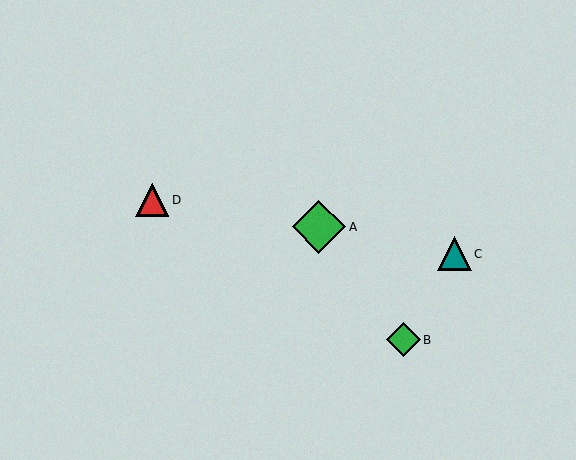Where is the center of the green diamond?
The center of the green diamond is at (319, 227).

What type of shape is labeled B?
Shape B is a green diamond.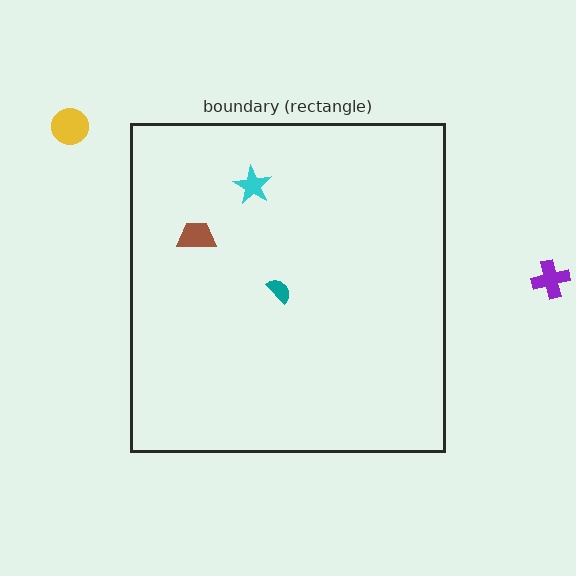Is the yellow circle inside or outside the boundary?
Outside.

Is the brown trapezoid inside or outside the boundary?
Inside.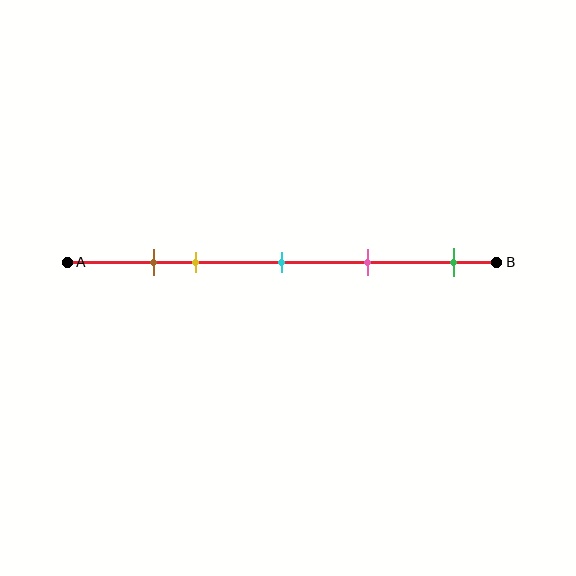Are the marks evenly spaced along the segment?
No, the marks are not evenly spaced.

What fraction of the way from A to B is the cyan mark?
The cyan mark is approximately 50% (0.5) of the way from A to B.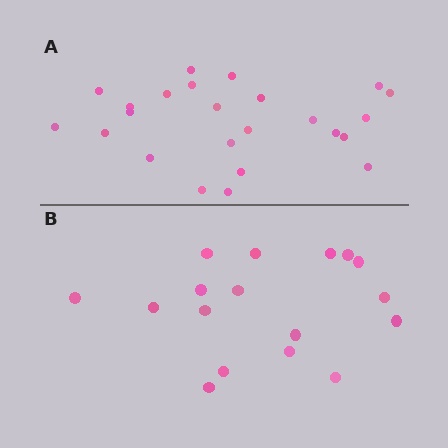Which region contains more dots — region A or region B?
Region A (the top region) has more dots.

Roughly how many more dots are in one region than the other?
Region A has roughly 8 or so more dots than region B.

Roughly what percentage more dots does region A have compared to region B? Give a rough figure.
About 40% more.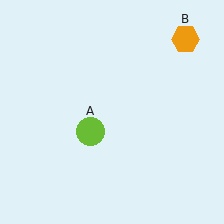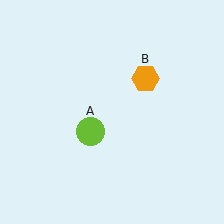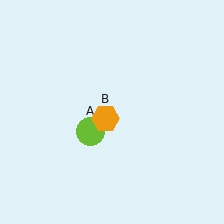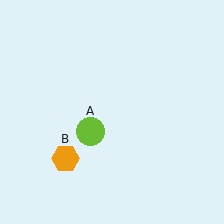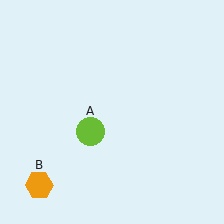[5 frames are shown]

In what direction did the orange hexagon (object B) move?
The orange hexagon (object B) moved down and to the left.